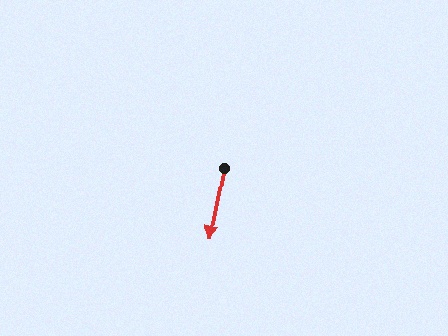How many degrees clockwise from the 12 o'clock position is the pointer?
Approximately 191 degrees.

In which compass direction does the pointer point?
South.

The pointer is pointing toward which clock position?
Roughly 6 o'clock.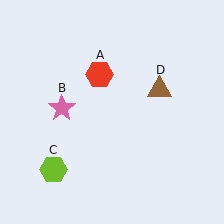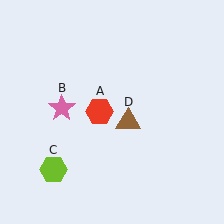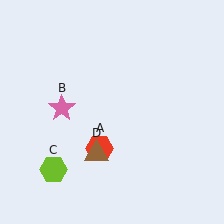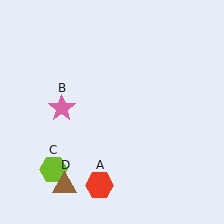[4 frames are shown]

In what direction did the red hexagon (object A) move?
The red hexagon (object A) moved down.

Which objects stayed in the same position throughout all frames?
Pink star (object B) and lime hexagon (object C) remained stationary.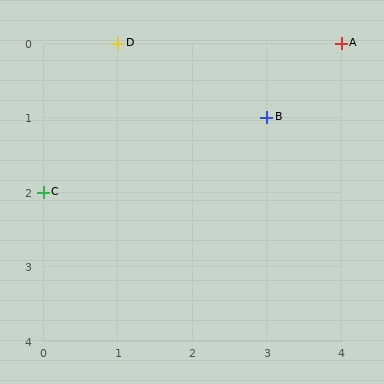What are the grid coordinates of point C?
Point C is at grid coordinates (0, 2).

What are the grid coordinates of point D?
Point D is at grid coordinates (1, 0).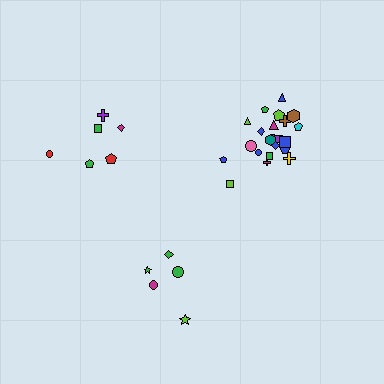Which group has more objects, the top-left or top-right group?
The top-right group.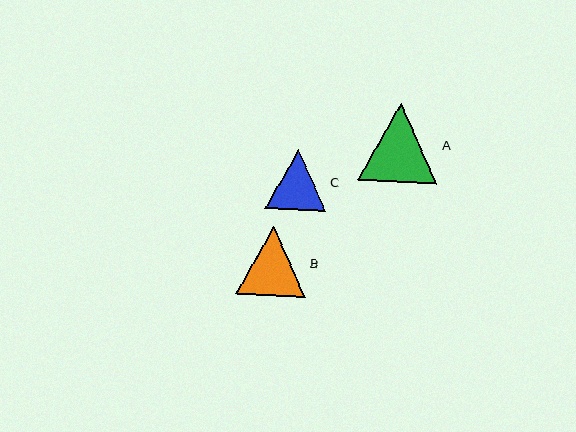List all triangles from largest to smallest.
From largest to smallest: A, B, C.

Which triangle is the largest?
Triangle A is the largest with a size of approximately 79 pixels.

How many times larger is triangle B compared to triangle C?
Triangle B is approximately 1.1 times the size of triangle C.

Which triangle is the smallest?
Triangle C is the smallest with a size of approximately 61 pixels.